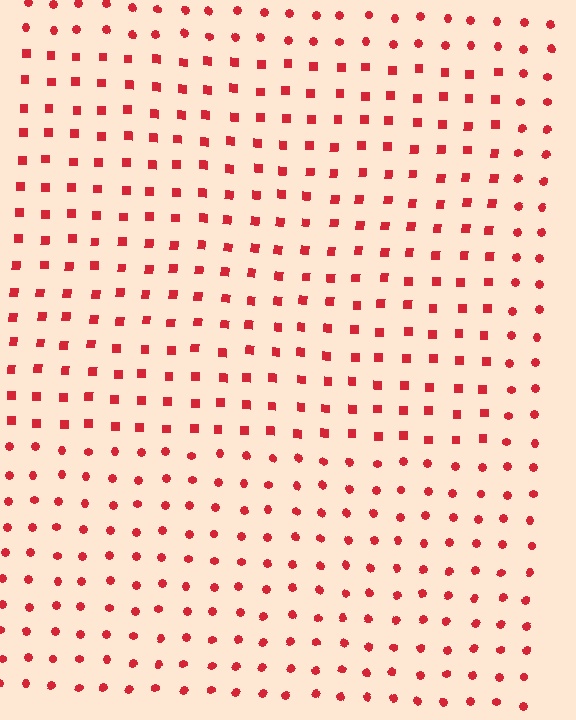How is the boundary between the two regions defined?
The boundary is defined by a change in element shape: squares inside vs. circles outside. All elements share the same color and spacing.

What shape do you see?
I see a rectangle.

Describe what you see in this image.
The image is filled with small red elements arranged in a uniform grid. A rectangle-shaped region contains squares, while the surrounding area contains circles. The boundary is defined purely by the change in element shape.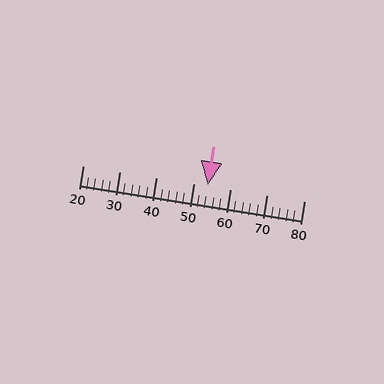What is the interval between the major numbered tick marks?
The major tick marks are spaced 10 units apart.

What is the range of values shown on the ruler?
The ruler shows values from 20 to 80.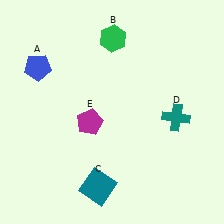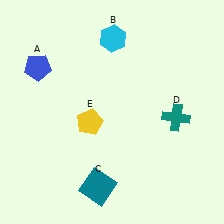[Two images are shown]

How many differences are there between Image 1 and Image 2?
There are 2 differences between the two images.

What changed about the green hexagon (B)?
In Image 1, B is green. In Image 2, it changed to cyan.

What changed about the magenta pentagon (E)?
In Image 1, E is magenta. In Image 2, it changed to yellow.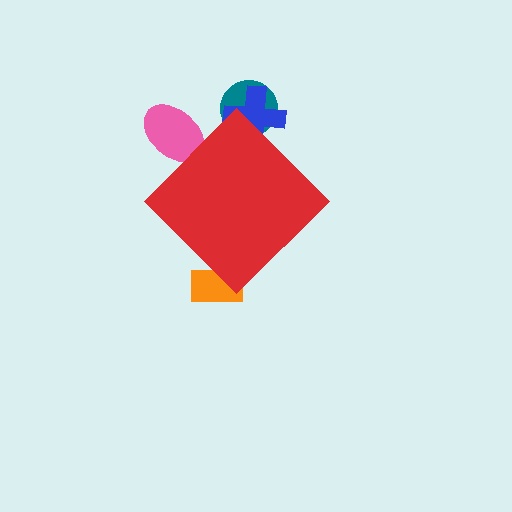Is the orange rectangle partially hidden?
Yes, the orange rectangle is partially hidden behind the red diamond.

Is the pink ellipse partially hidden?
Yes, the pink ellipse is partially hidden behind the red diamond.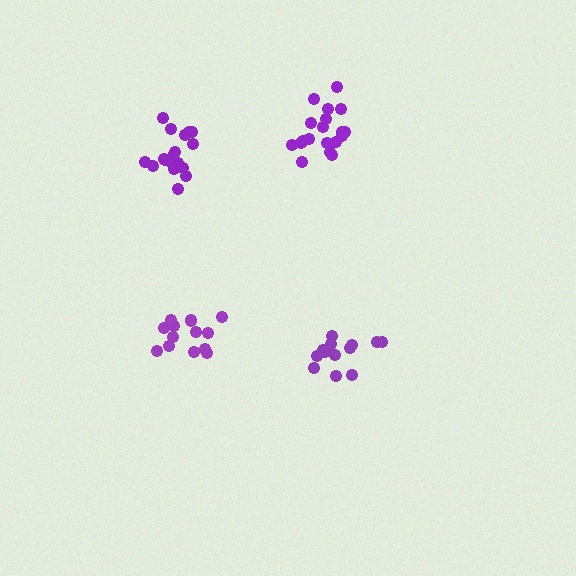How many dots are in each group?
Group 1: 13 dots, Group 2: 19 dots, Group 3: 18 dots, Group 4: 13 dots (63 total).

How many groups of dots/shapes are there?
There are 4 groups.